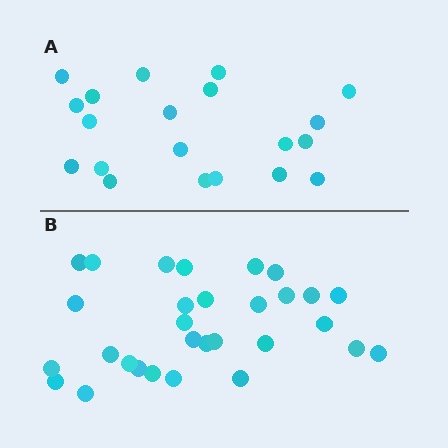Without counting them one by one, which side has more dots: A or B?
Region B (the bottom region) has more dots.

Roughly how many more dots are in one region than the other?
Region B has roughly 10 or so more dots than region A.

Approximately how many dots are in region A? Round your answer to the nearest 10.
About 20 dots.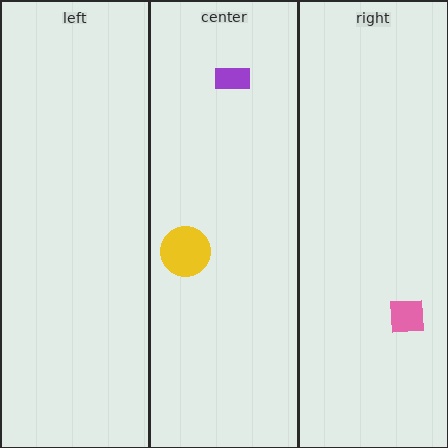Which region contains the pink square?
The right region.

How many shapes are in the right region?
1.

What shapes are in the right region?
The pink square.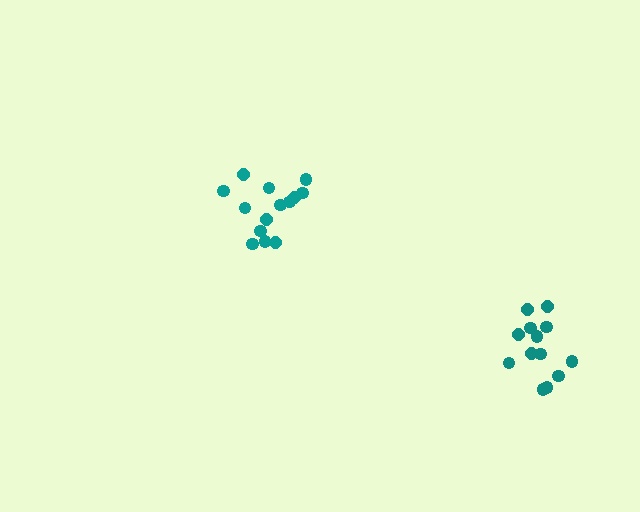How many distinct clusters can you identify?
There are 2 distinct clusters.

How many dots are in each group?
Group 1: 13 dots, Group 2: 14 dots (27 total).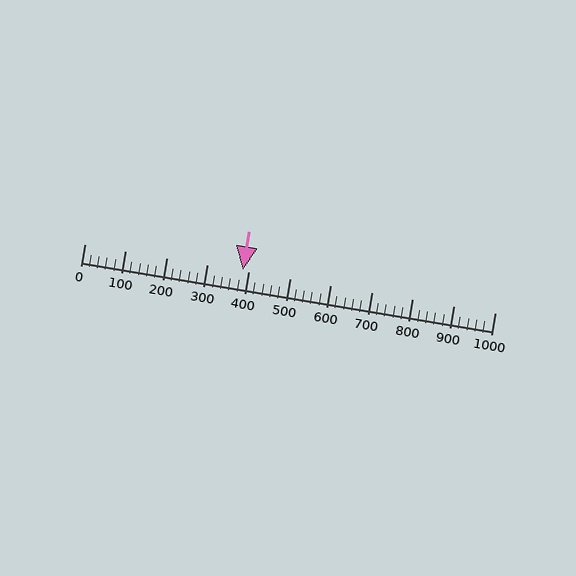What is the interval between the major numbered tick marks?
The major tick marks are spaced 100 units apart.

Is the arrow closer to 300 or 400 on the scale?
The arrow is closer to 400.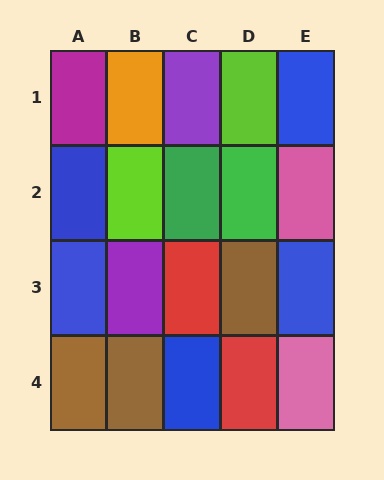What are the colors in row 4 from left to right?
Brown, brown, blue, red, pink.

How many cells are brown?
3 cells are brown.